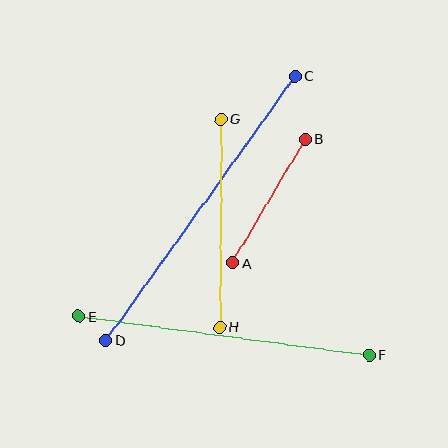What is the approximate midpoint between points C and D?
The midpoint is at approximately (200, 208) pixels.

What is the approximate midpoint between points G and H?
The midpoint is at approximately (220, 223) pixels.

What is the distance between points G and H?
The distance is approximately 208 pixels.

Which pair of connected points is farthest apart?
Points C and D are farthest apart.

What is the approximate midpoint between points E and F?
The midpoint is at approximately (224, 336) pixels.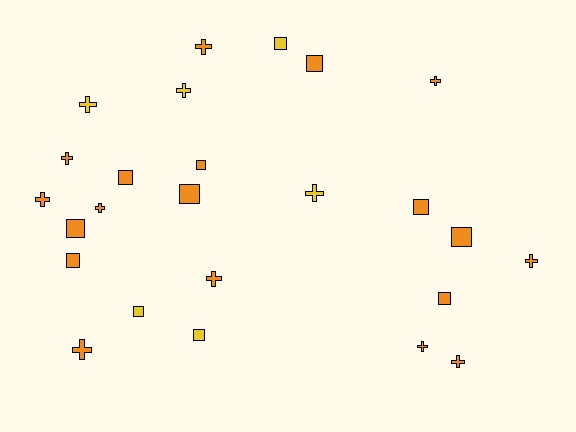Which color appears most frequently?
Orange, with 19 objects.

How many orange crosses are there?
There are 10 orange crosses.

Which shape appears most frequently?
Cross, with 13 objects.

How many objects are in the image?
There are 25 objects.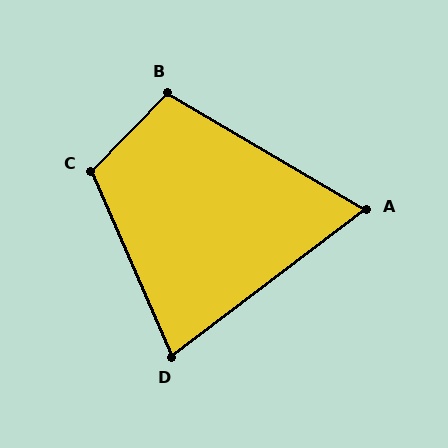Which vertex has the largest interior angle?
C, at approximately 112 degrees.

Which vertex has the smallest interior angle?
A, at approximately 68 degrees.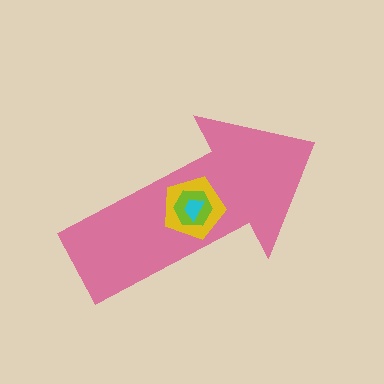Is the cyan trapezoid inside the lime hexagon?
Yes.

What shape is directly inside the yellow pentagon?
The lime hexagon.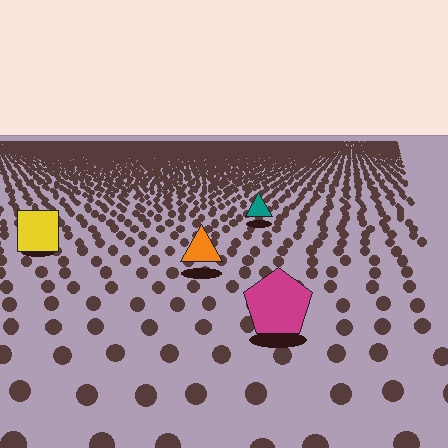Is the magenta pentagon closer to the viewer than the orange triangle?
Yes. The magenta pentagon is closer — you can tell from the texture gradient: the ground texture is coarser near it.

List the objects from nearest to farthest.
From nearest to farthest: the magenta pentagon, the orange triangle, the yellow square, the teal triangle.